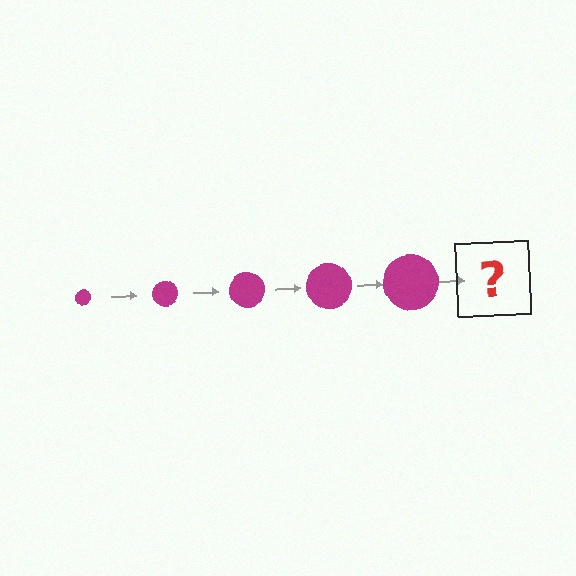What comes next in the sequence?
The next element should be a magenta circle, larger than the previous one.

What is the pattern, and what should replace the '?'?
The pattern is that the circle gets progressively larger each step. The '?' should be a magenta circle, larger than the previous one.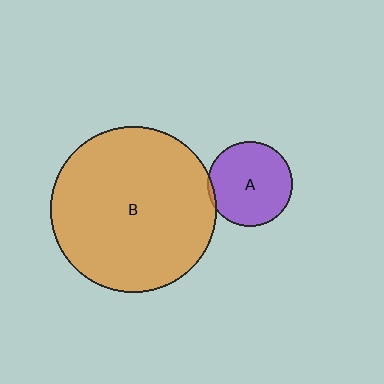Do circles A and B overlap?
Yes.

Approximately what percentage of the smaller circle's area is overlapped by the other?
Approximately 5%.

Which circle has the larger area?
Circle B (orange).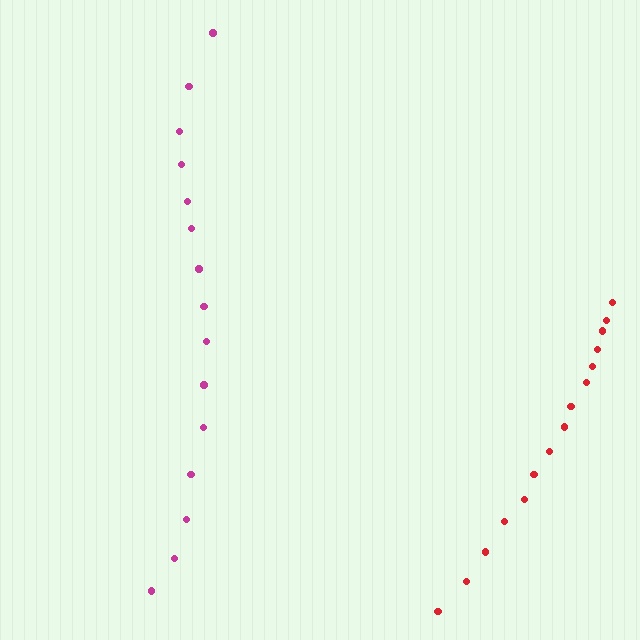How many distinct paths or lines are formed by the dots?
There are 2 distinct paths.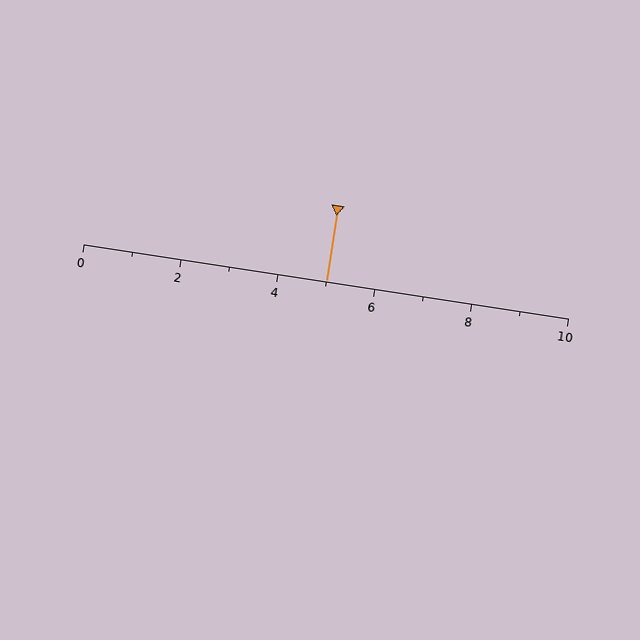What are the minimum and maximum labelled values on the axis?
The axis runs from 0 to 10.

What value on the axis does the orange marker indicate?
The marker indicates approximately 5.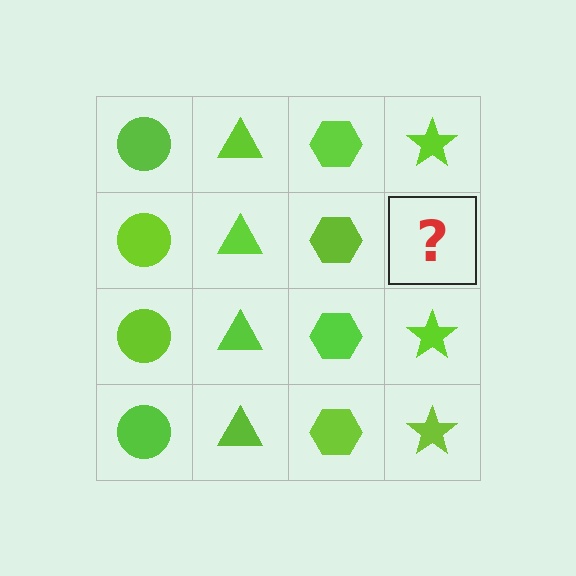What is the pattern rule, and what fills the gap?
The rule is that each column has a consistent shape. The gap should be filled with a lime star.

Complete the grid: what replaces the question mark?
The question mark should be replaced with a lime star.